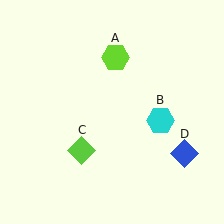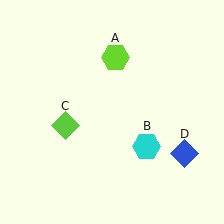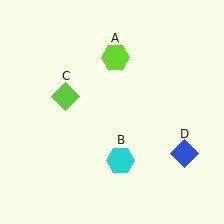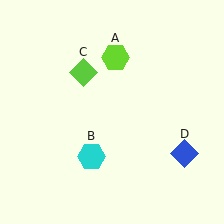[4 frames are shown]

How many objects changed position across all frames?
2 objects changed position: cyan hexagon (object B), lime diamond (object C).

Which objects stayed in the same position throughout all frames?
Lime hexagon (object A) and blue diamond (object D) remained stationary.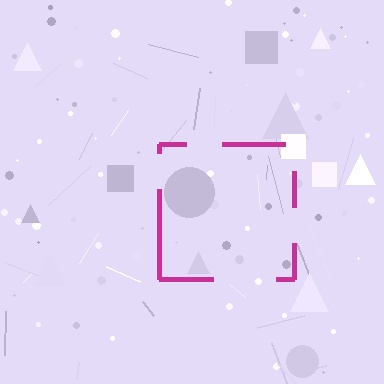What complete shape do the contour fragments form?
The contour fragments form a square.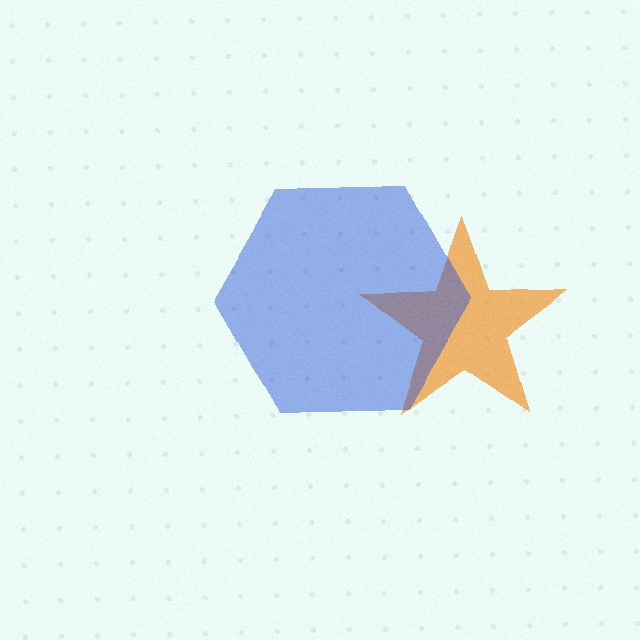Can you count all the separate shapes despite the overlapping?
Yes, there are 2 separate shapes.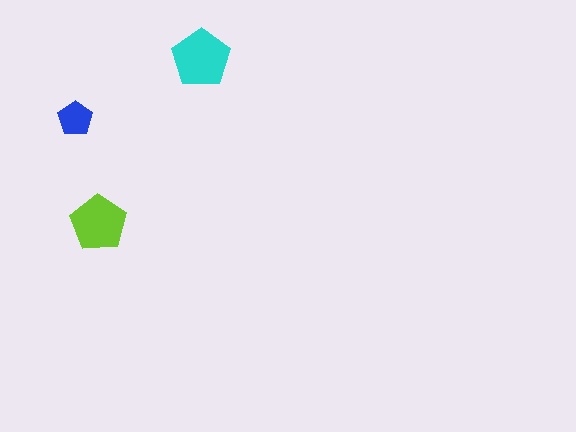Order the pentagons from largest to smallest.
the cyan one, the lime one, the blue one.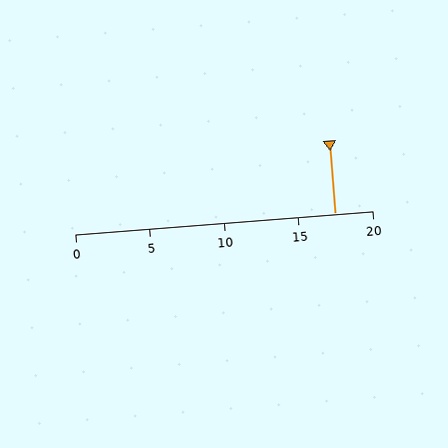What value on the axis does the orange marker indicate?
The marker indicates approximately 17.5.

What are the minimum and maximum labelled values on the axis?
The axis runs from 0 to 20.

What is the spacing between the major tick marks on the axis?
The major ticks are spaced 5 apart.